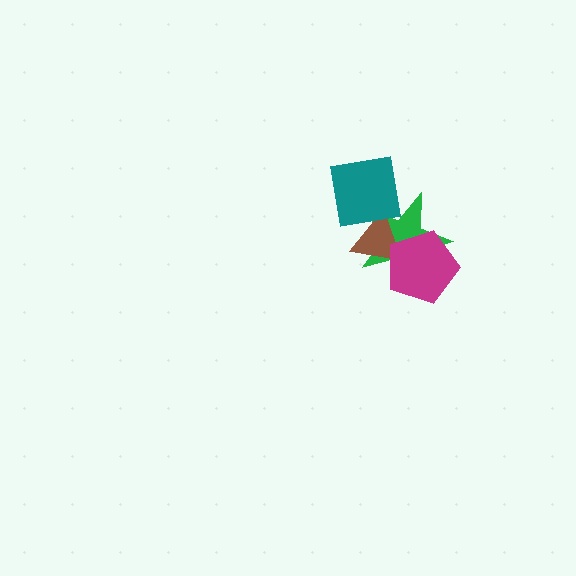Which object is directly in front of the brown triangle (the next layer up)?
The magenta pentagon is directly in front of the brown triangle.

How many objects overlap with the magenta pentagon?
2 objects overlap with the magenta pentagon.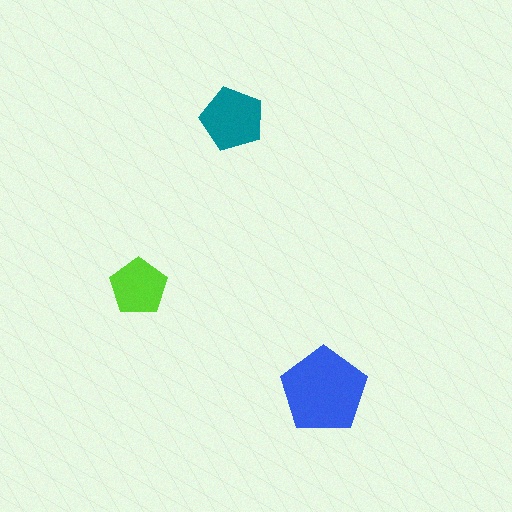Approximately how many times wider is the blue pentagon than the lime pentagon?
About 1.5 times wider.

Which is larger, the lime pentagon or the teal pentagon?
The teal one.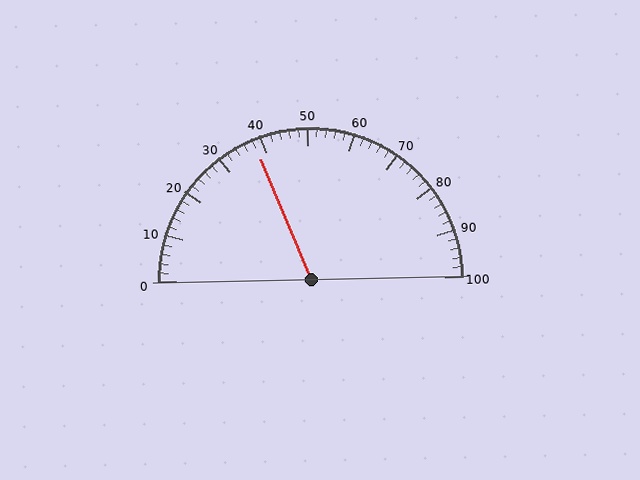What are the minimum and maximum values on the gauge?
The gauge ranges from 0 to 100.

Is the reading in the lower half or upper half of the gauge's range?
The reading is in the lower half of the range (0 to 100).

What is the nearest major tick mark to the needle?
The nearest major tick mark is 40.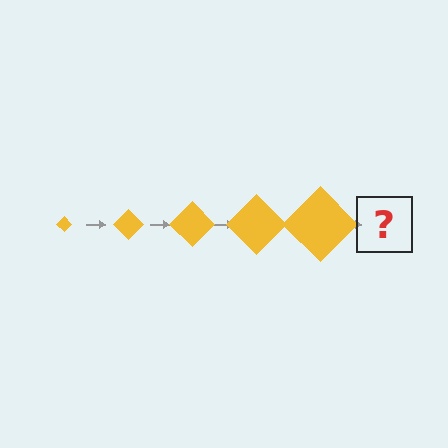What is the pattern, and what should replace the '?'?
The pattern is that the diamond gets progressively larger each step. The '?' should be a yellow diamond, larger than the previous one.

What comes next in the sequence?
The next element should be a yellow diamond, larger than the previous one.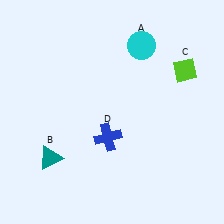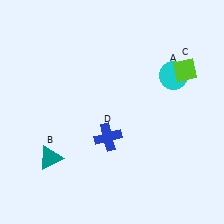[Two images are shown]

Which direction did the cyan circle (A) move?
The cyan circle (A) moved right.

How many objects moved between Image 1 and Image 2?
1 object moved between the two images.